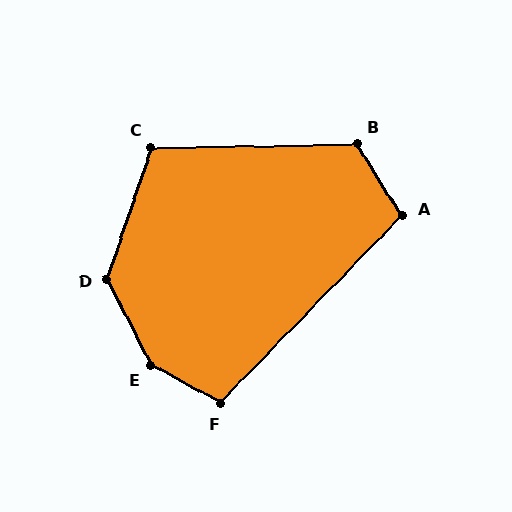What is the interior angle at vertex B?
Approximately 121 degrees (obtuse).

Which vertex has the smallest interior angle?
A, at approximately 104 degrees.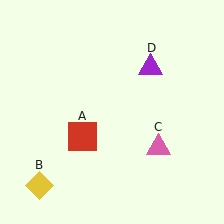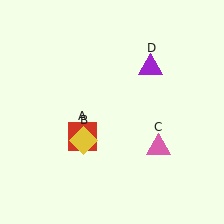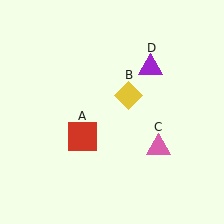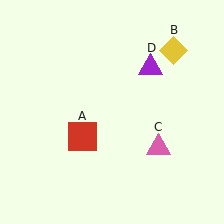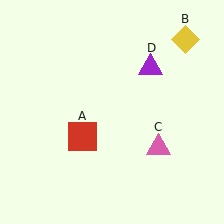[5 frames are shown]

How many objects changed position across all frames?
1 object changed position: yellow diamond (object B).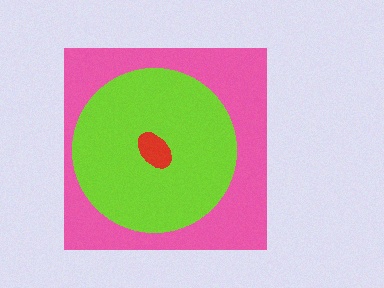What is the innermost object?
The red ellipse.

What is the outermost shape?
The pink square.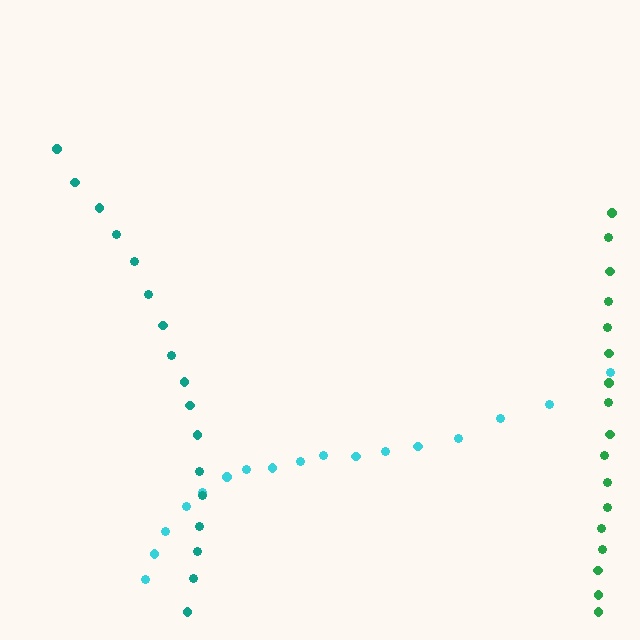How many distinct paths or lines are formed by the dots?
There are 3 distinct paths.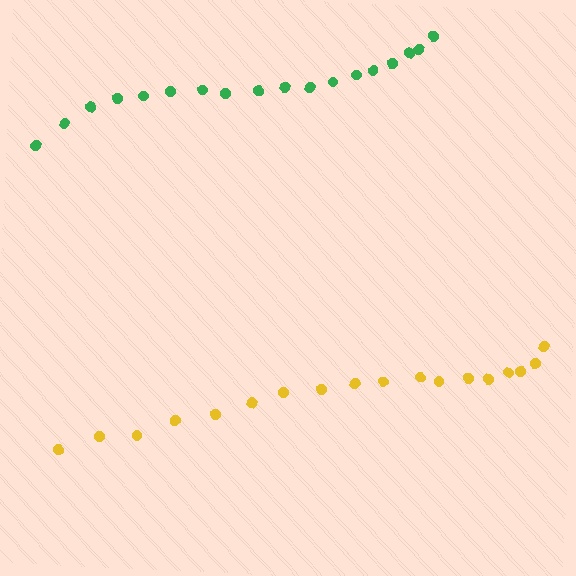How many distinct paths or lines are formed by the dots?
There are 2 distinct paths.